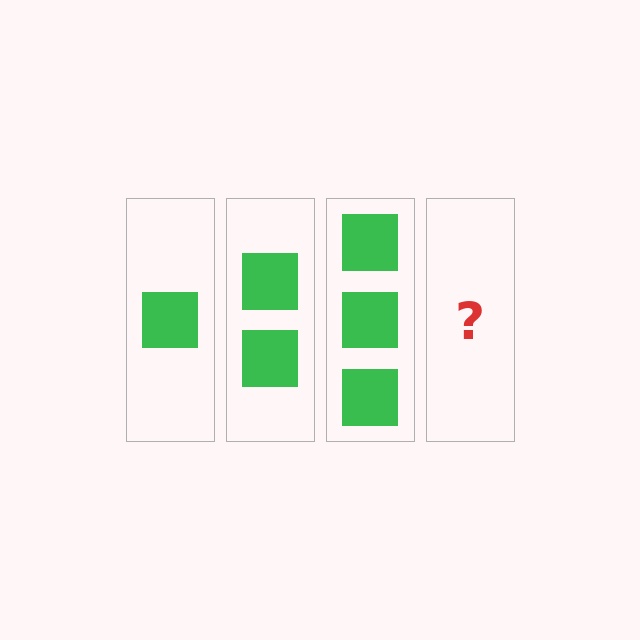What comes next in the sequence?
The next element should be 4 squares.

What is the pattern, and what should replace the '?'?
The pattern is that each step adds one more square. The '?' should be 4 squares.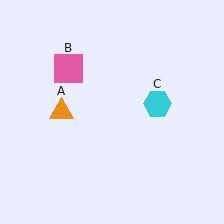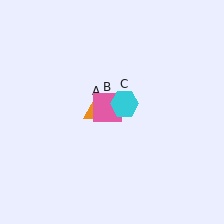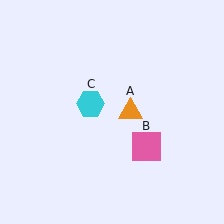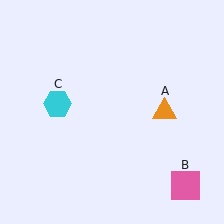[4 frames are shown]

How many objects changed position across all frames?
3 objects changed position: orange triangle (object A), pink square (object B), cyan hexagon (object C).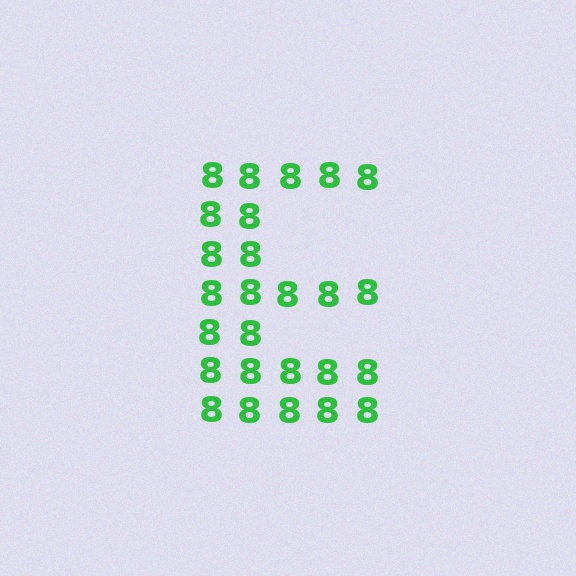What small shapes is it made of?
It is made of small digit 8's.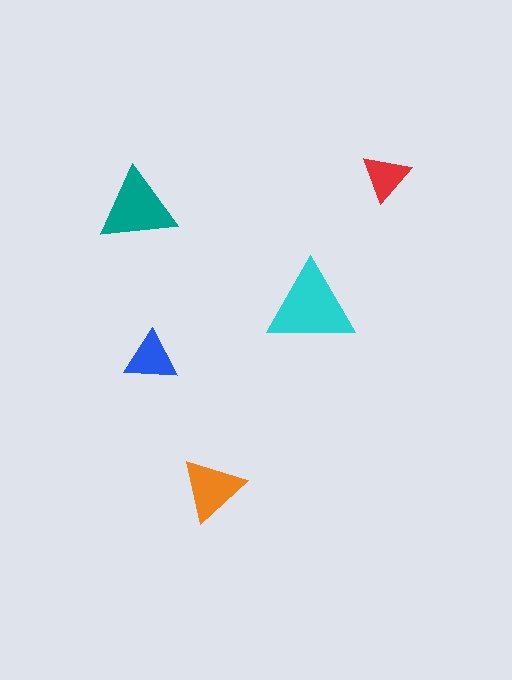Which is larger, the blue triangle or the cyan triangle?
The cyan one.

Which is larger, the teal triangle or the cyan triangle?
The cyan one.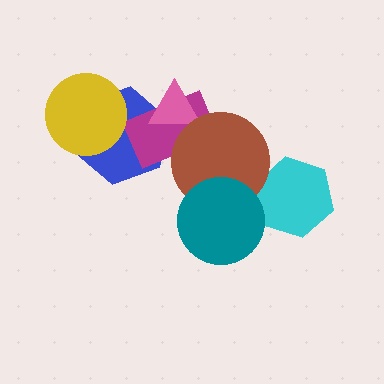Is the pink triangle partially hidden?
Yes, it is partially covered by another shape.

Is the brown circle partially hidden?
Yes, it is partially covered by another shape.